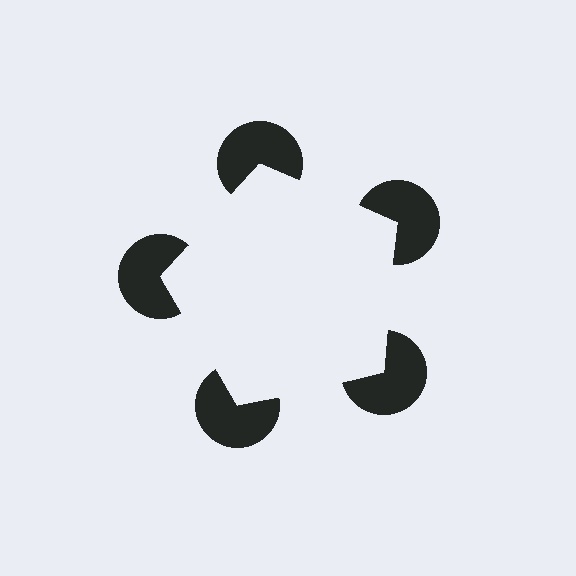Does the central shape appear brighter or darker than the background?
It typically appears slightly brighter than the background, even though no actual brightness change is drawn.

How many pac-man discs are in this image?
There are 5 — one at each vertex of the illusory pentagon.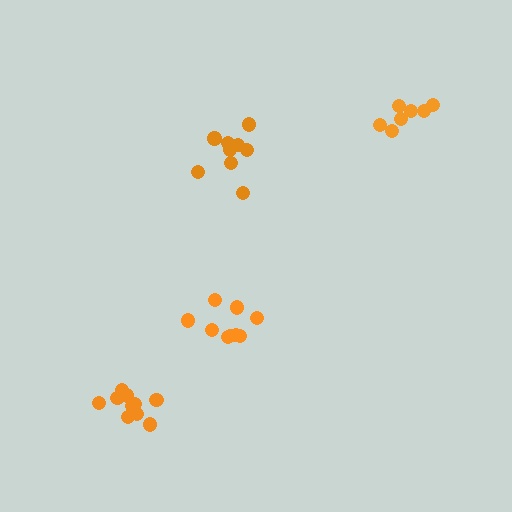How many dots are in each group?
Group 1: 11 dots, Group 2: 9 dots, Group 3: 9 dots, Group 4: 7 dots (36 total).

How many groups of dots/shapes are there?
There are 4 groups.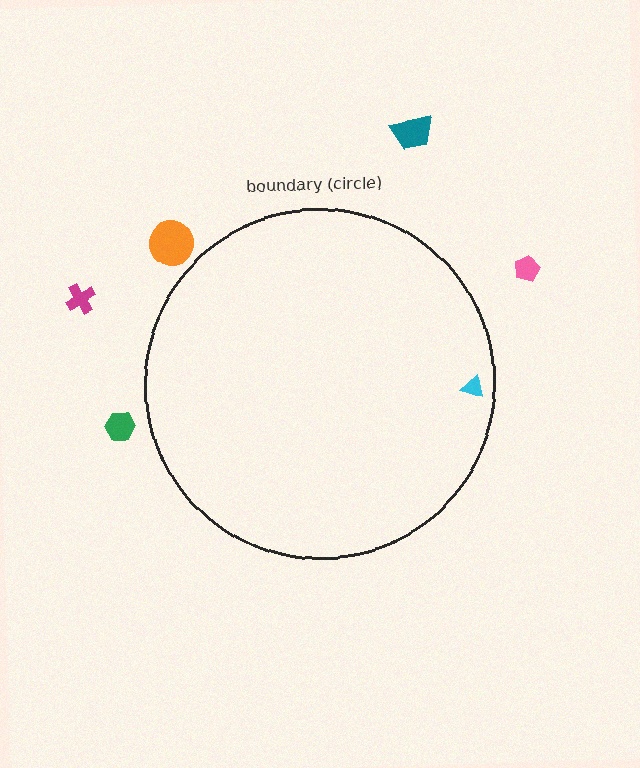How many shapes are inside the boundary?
1 inside, 5 outside.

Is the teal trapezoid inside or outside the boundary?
Outside.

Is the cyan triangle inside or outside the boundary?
Inside.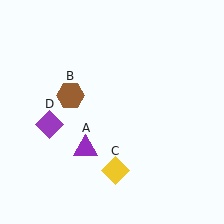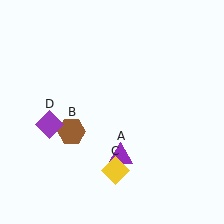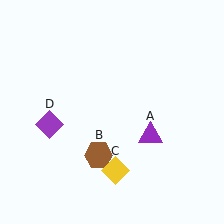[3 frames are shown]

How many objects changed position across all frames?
2 objects changed position: purple triangle (object A), brown hexagon (object B).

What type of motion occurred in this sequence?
The purple triangle (object A), brown hexagon (object B) rotated counterclockwise around the center of the scene.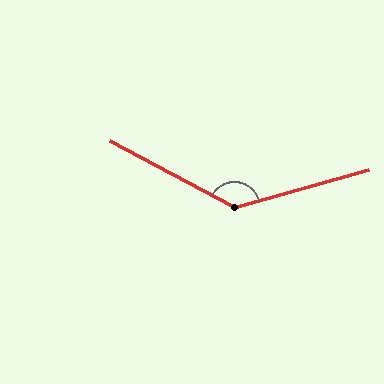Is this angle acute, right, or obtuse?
It is obtuse.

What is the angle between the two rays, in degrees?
Approximately 136 degrees.